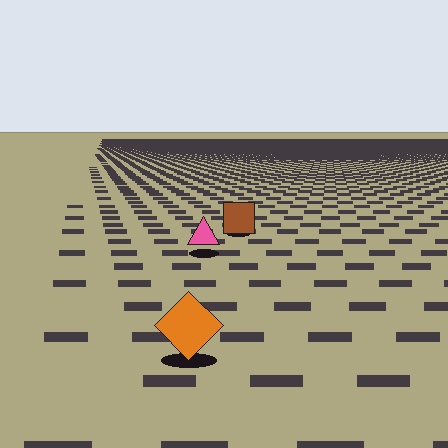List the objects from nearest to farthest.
From nearest to farthest: the orange diamond, the pink triangle, the brown square.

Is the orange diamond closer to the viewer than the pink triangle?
Yes. The orange diamond is closer — you can tell from the texture gradient: the ground texture is coarser near it.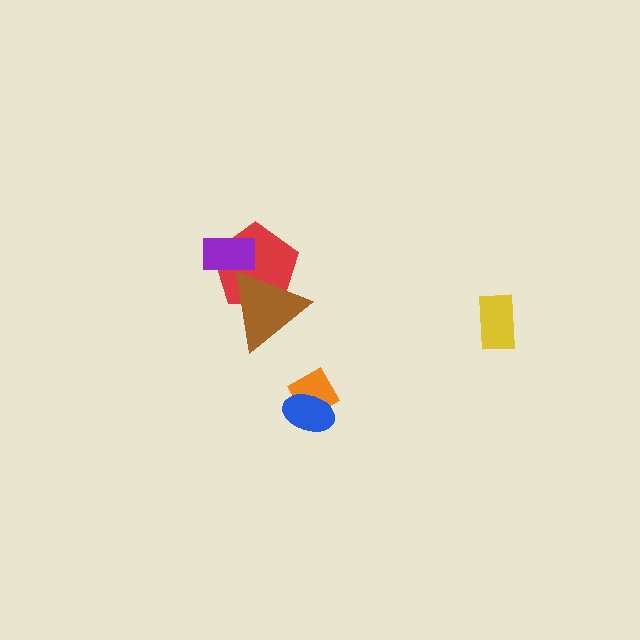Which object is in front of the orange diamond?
The blue ellipse is in front of the orange diamond.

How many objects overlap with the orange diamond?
1 object overlaps with the orange diamond.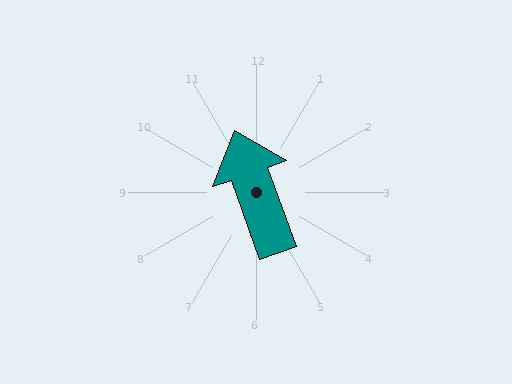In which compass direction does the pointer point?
North.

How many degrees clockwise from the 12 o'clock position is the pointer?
Approximately 340 degrees.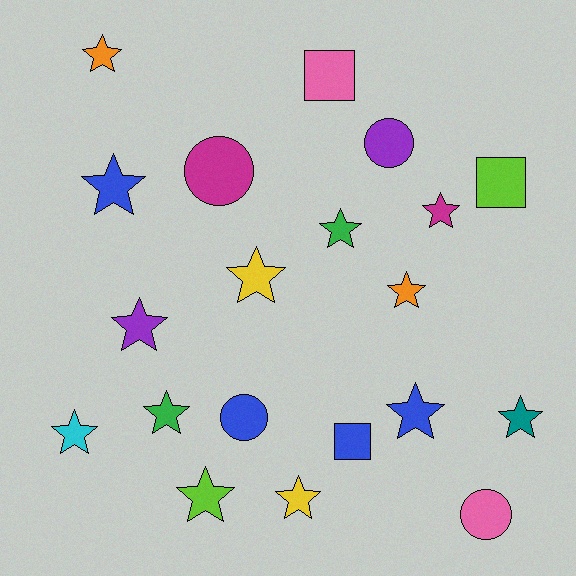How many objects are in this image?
There are 20 objects.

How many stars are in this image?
There are 13 stars.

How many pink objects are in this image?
There are 2 pink objects.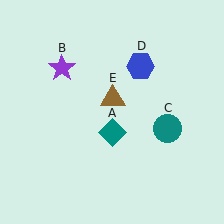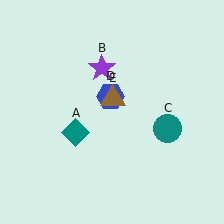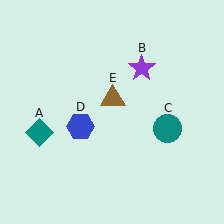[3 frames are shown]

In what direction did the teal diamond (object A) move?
The teal diamond (object A) moved left.